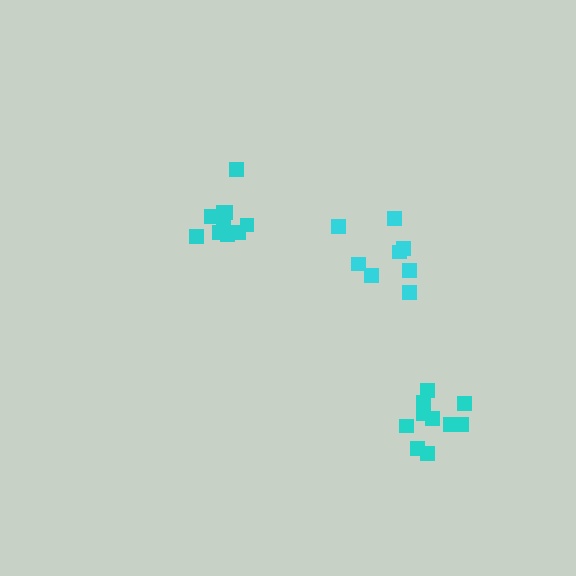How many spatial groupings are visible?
There are 3 spatial groupings.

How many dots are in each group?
Group 1: 10 dots, Group 2: 8 dots, Group 3: 11 dots (29 total).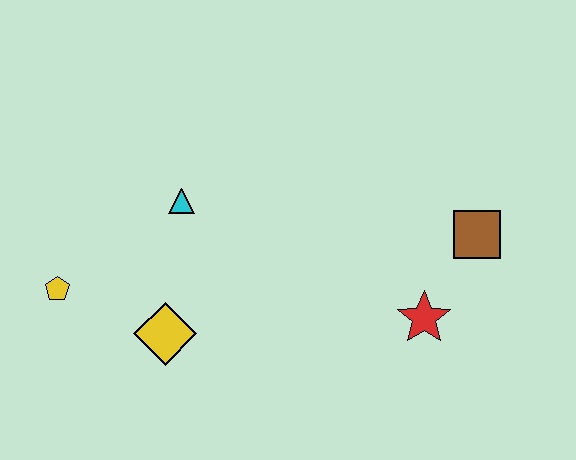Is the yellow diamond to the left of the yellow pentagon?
No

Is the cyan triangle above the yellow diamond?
Yes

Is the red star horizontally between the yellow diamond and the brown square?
Yes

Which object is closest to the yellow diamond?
The yellow pentagon is closest to the yellow diamond.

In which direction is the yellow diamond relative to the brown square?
The yellow diamond is to the left of the brown square.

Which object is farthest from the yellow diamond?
The brown square is farthest from the yellow diamond.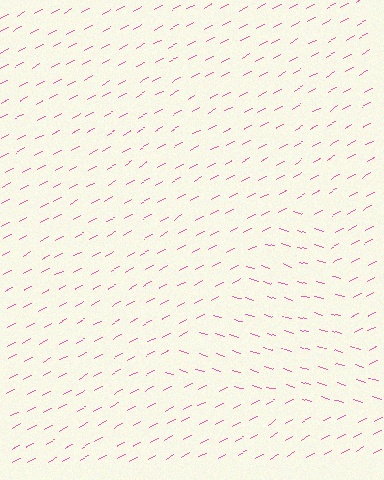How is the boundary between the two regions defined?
The boundary is defined purely by a change in line orientation (approximately 45 degrees difference). All lines are the same color and thickness.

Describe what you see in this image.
The image is filled with small pink line segments. A triangle region in the image has lines oriented differently from the surrounding lines, creating a visible texture boundary.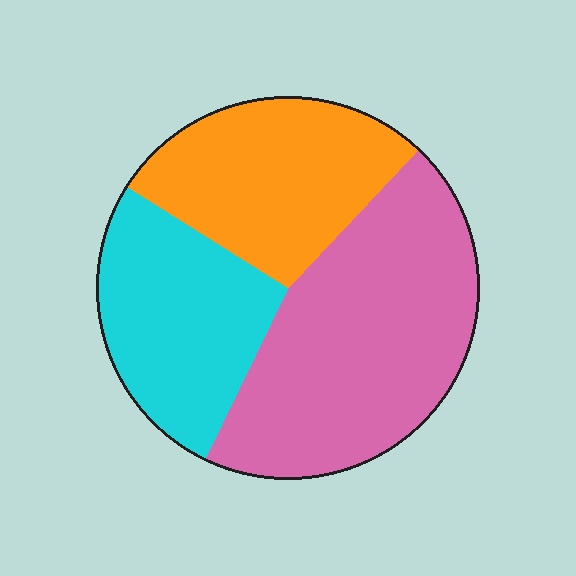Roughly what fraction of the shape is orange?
Orange takes up about one quarter (1/4) of the shape.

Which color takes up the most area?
Pink, at roughly 45%.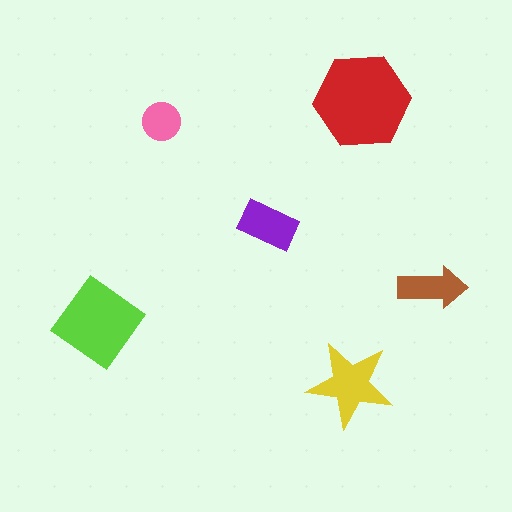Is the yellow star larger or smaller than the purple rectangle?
Larger.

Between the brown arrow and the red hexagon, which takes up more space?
The red hexagon.